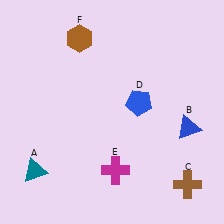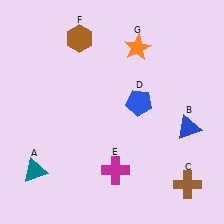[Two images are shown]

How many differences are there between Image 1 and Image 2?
There is 1 difference between the two images.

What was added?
An orange star (G) was added in Image 2.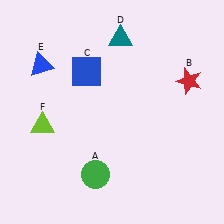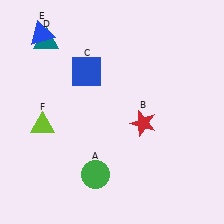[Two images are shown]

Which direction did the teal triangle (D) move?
The teal triangle (D) moved left.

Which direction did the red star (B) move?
The red star (B) moved left.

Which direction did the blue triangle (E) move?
The blue triangle (E) moved up.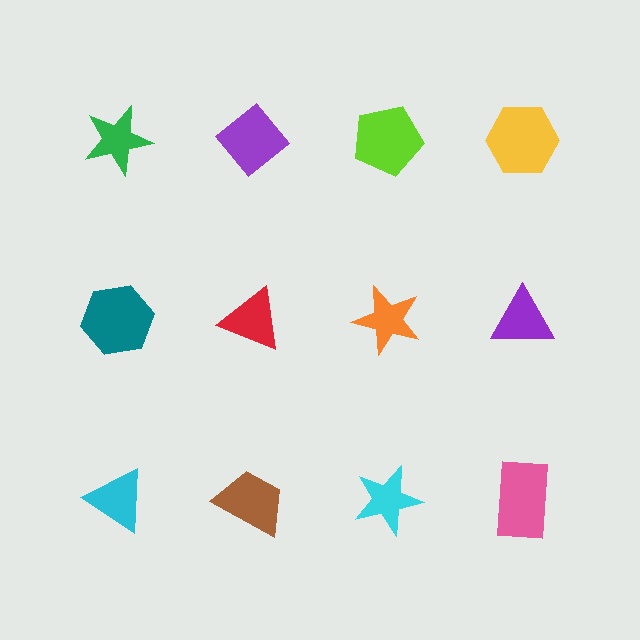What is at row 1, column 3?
A lime pentagon.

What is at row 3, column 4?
A pink rectangle.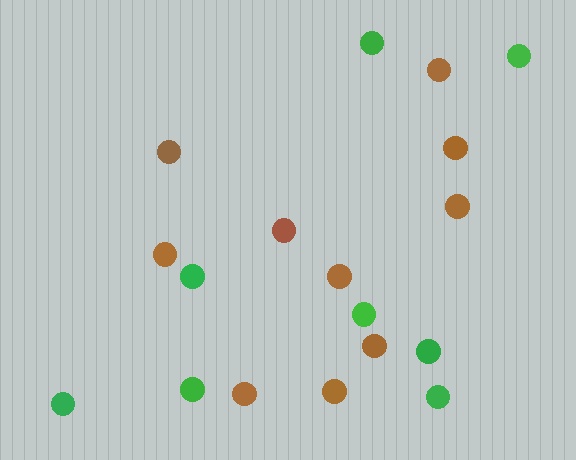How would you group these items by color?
There are 2 groups: one group of brown circles (10) and one group of green circles (8).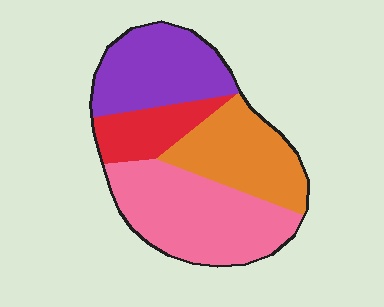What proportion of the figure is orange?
Orange takes up about one quarter (1/4) of the figure.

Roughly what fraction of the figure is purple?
Purple covers 26% of the figure.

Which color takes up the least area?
Red, at roughly 15%.